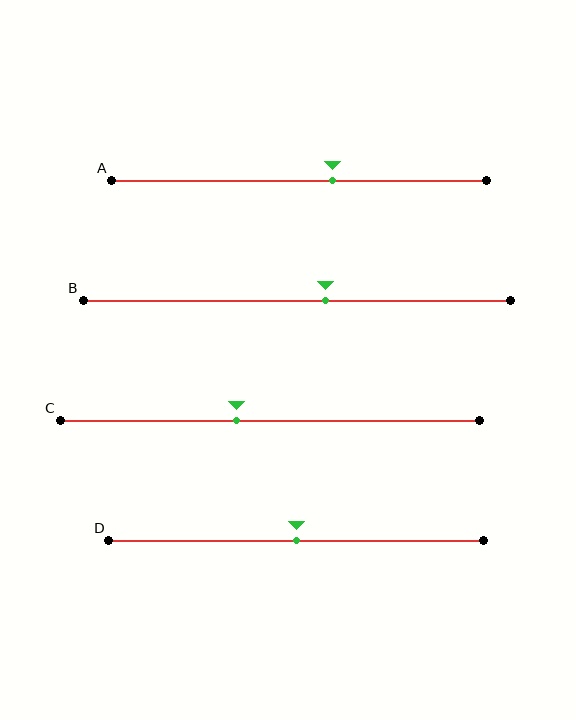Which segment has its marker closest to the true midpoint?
Segment D has its marker closest to the true midpoint.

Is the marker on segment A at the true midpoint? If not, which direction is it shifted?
No, the marker on segment A is shifted to the right by about 9% of the segment length.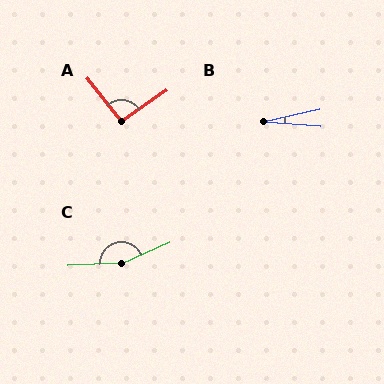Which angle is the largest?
C, at approximately 158 degrees.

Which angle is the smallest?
B, at approximately 17 degrees.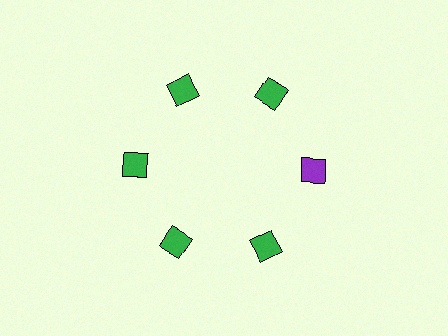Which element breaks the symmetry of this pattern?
The purple diamond at roughly the 3 o'clock position breaks the symmetry. All other shapes are green diamonds.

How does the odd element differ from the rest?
It has a different color: purple instead of green.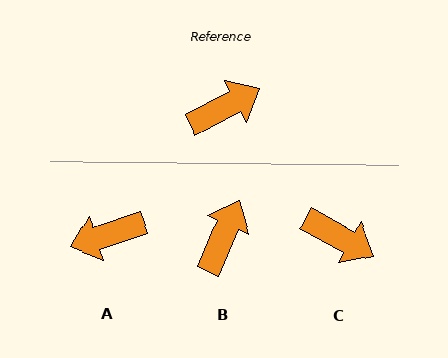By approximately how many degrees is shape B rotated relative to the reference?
Approximately 39 degrees counter-clockwise.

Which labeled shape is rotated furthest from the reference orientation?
A, about 171 degrees away.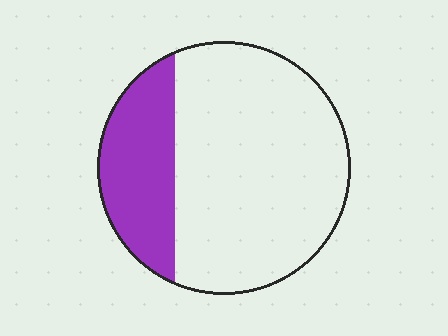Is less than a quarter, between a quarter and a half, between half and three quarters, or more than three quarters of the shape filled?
Between a quarter and a half.